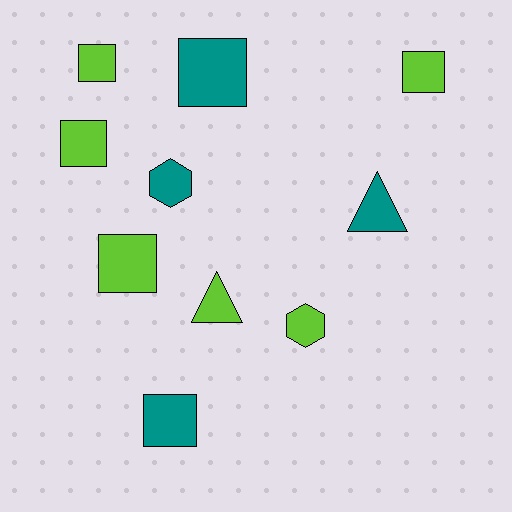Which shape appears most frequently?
Square, with 6 objects.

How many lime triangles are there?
There is 1 lime triangle.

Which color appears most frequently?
Lime, with 6 objects.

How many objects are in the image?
There are 10 objects.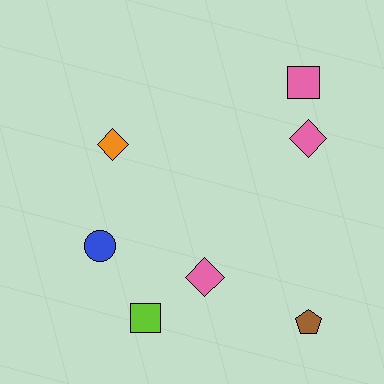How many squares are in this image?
There are 2 squares.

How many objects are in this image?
There are 7 objects.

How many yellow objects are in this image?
There are no yellow objects.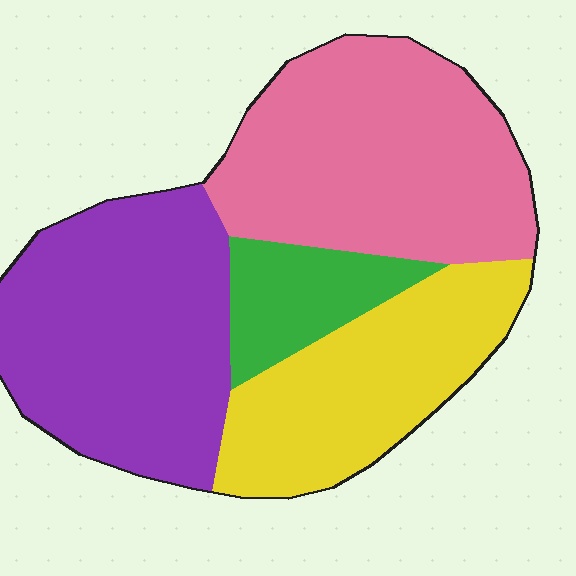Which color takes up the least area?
Green, at roughly 10%.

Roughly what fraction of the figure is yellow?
Yellow takes up about one quarter (1/4) of the figure.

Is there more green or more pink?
Pink.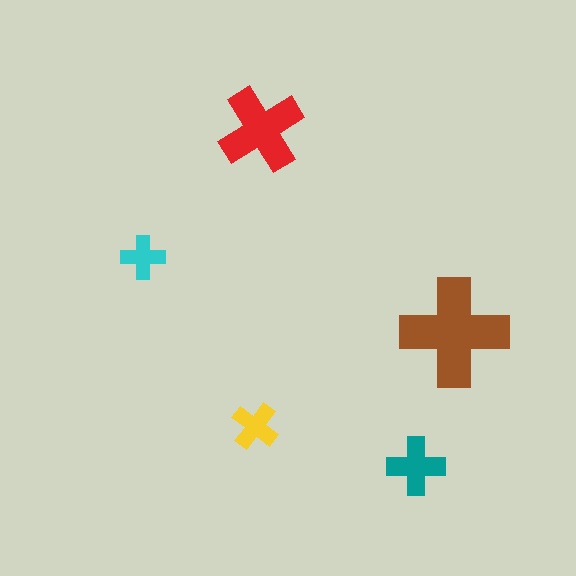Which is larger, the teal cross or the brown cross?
The brown one.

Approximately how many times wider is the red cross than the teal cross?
About 1.5 times wider.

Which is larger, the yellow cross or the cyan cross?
The yellow one.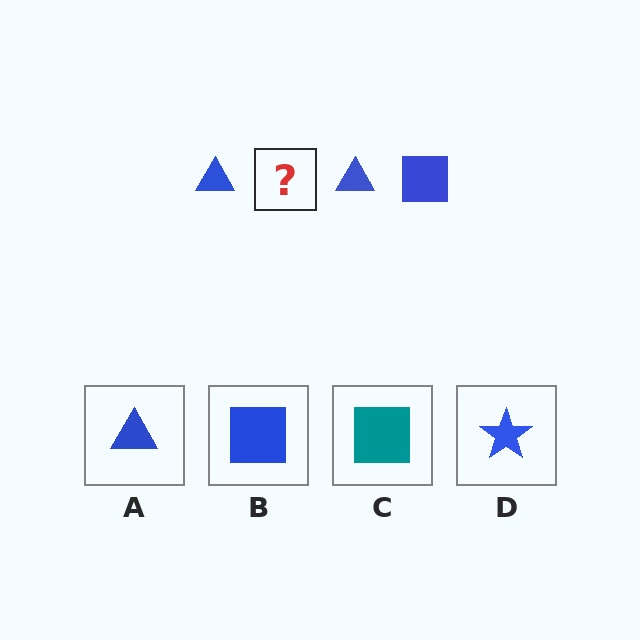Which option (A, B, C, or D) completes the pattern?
B.